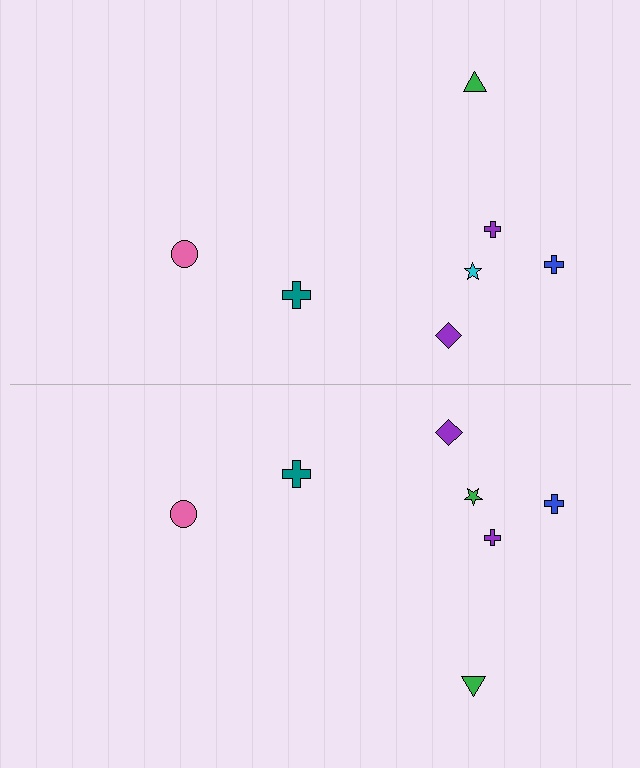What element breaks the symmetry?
The green star on the bottom side breaks the symmetry — its mirror counterpart is cyan.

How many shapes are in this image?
There are 14 shapes in this image.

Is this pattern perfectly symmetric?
No, the pattern is not perfectly symmetric. The green star on the bottom side breaks the symmetry — its mirror counterpart is cyan.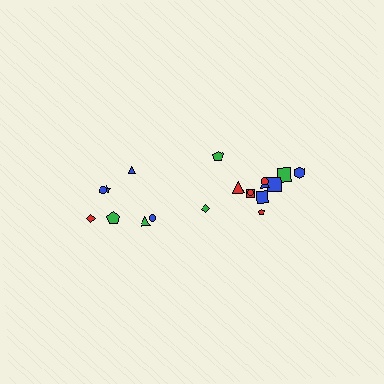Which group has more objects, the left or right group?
The right group.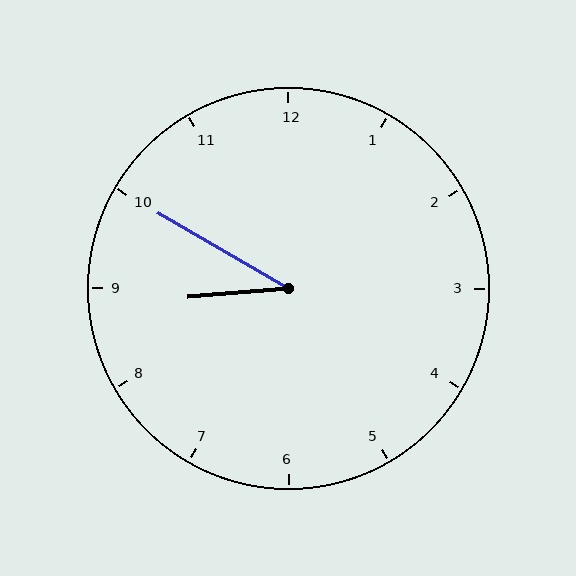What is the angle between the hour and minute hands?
Approximately 35 degrees.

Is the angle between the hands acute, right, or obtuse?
It is acute.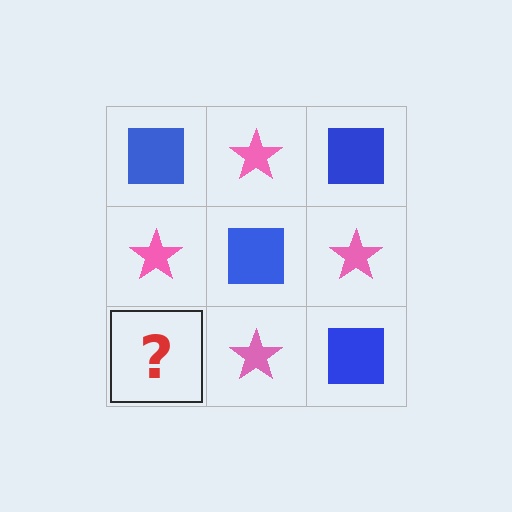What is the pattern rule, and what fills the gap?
The rule is that it alternates blue square and pink star in a checkerboard pattern. The gap should be filled with a blue square.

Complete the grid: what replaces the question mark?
The question mark should be replaced with a blue square.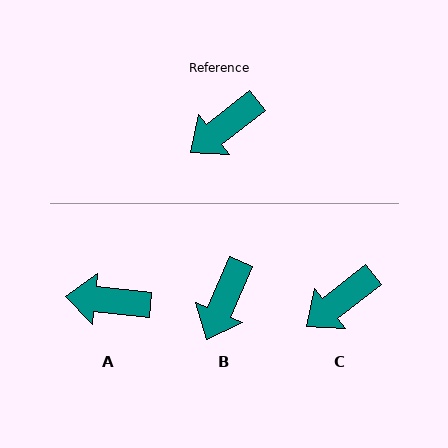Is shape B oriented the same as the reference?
No, it is off by about 28 degrees.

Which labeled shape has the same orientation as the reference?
C.